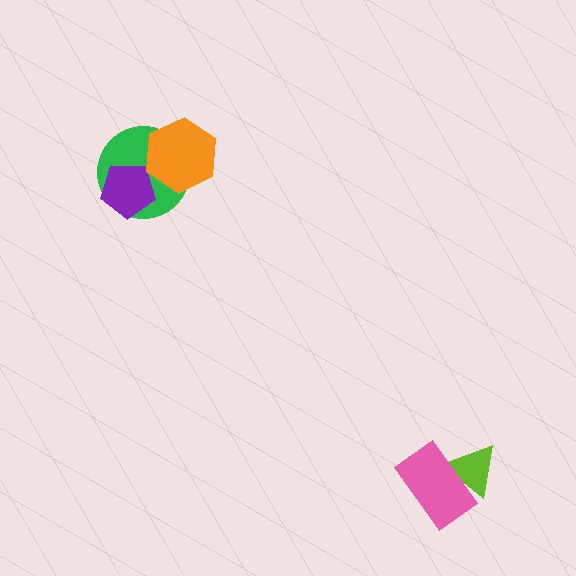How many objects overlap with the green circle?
2 objects overlap with the green circle.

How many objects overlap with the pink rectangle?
1 object overlaps with the pink rectangle.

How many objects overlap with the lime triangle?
1 object overlaps with the lime triangle.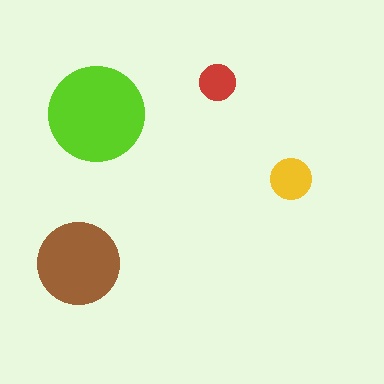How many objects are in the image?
There are 4 objects in the image.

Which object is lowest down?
The brown circle is bottommost.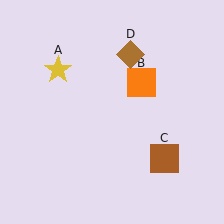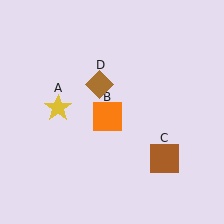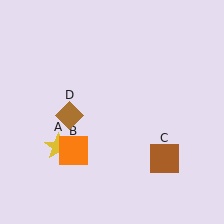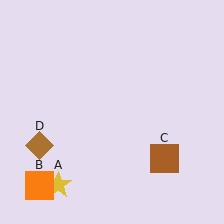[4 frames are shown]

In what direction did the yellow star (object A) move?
The yellow star (object A) moved down.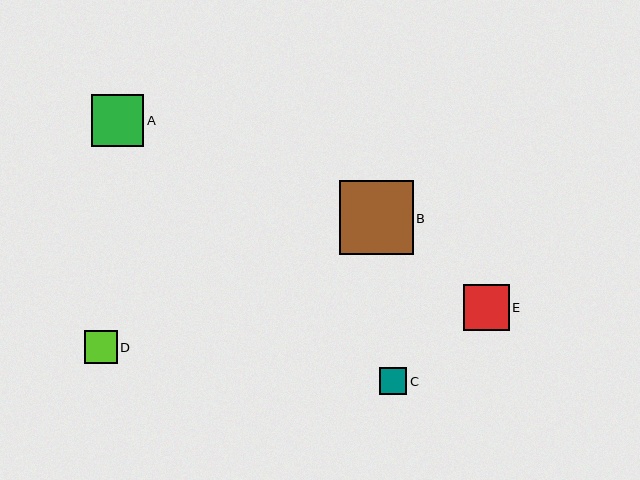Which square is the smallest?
Square C is the smallest with a size of approximately 27 pixels.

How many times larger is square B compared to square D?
Square B is approximately 2.2 times the size of square D.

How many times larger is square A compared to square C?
Square A is approximately 1.9 times the size of square C.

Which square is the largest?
Square B is the largest with a size of approximately 73 pixels.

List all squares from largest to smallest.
From largest to smallest: B, A, E, D, C.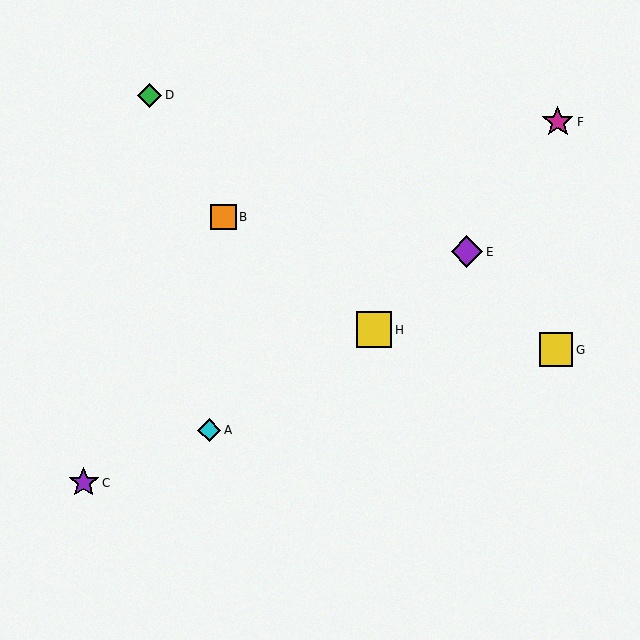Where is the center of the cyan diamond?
The center of the cyan diamond is at (209, 430).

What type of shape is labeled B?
Shape B is an orange square.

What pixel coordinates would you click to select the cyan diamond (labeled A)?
Click at (209, 430) to select the cyan diamond A.